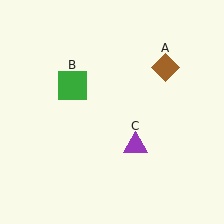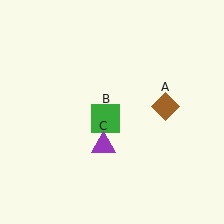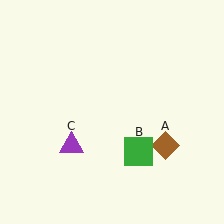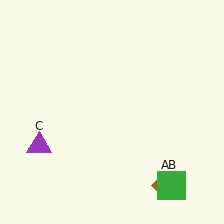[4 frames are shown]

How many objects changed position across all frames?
3 objects changed position: brown diamond (object A), green square (object B), purple triangle (object C).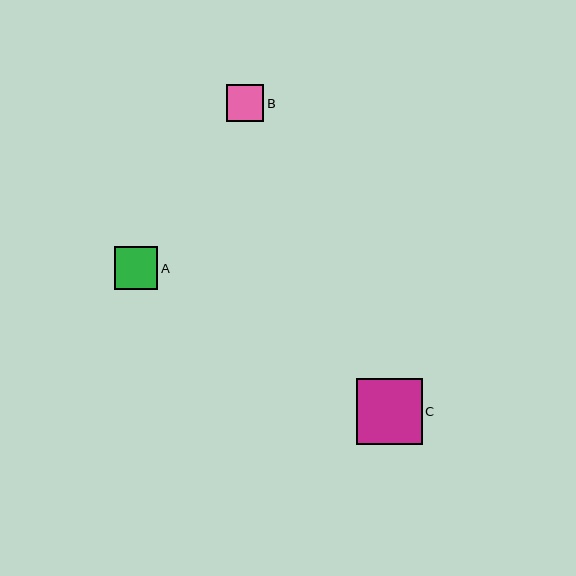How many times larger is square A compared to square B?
Square A is approximately 1.2 times the size of square B.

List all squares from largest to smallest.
From largest to smallest: C, A, B.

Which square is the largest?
Square C is the largest with a size of approximately 66 pixels.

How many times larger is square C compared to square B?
Square C is approximately 1.8 times the size of square B.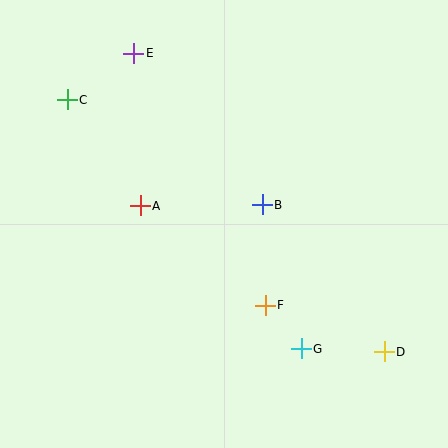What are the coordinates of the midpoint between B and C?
The midpoint between B and C is at (165, 152).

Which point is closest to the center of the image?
Point B at (262, 205) is closest to the center.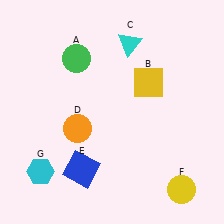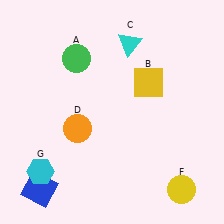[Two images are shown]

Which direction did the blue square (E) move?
The blue square (E) moved left.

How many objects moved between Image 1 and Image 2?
1 object moved between the two images.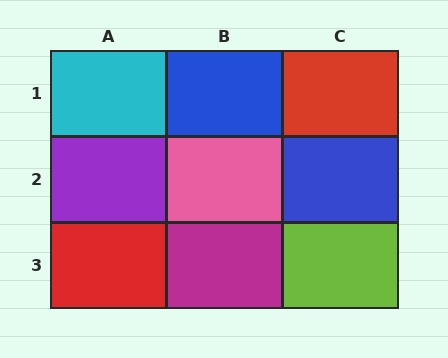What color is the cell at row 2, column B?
Pink.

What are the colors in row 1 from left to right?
Cyan, blue, red.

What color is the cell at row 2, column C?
Blue.